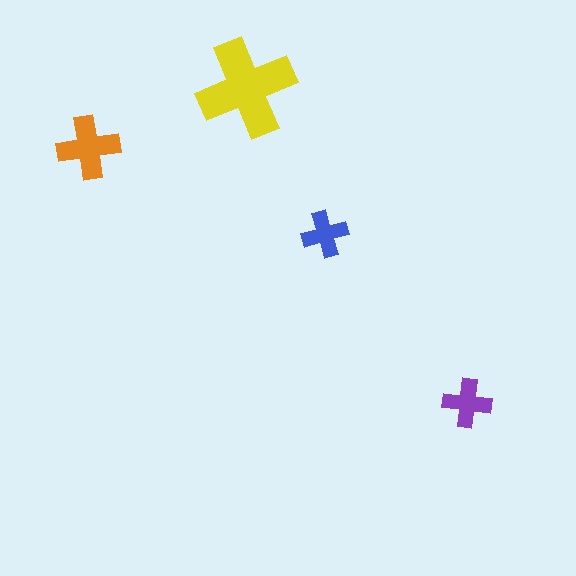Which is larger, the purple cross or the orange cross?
The orange one.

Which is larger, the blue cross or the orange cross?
The orange one.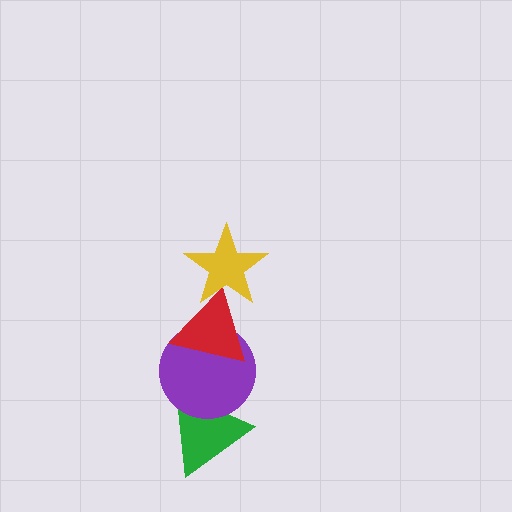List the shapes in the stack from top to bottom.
From top to bottom: the yellow star, the red triangle, the purple circle, the green triangle.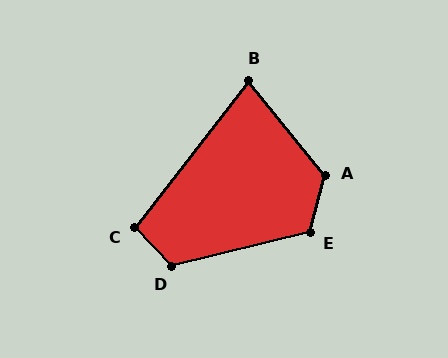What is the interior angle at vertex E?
Approximately 118 degrees (obtuse).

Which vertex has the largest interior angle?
A, at approximately 126 degrees.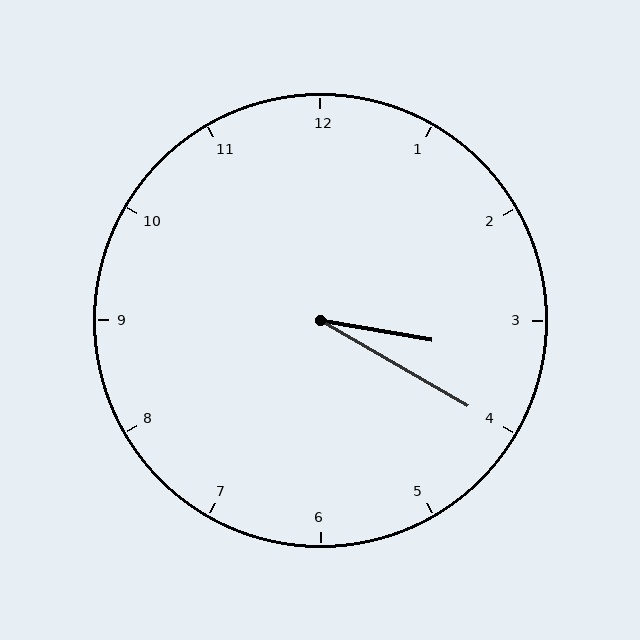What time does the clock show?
3:20.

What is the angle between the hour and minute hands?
Approximately 20 degrees.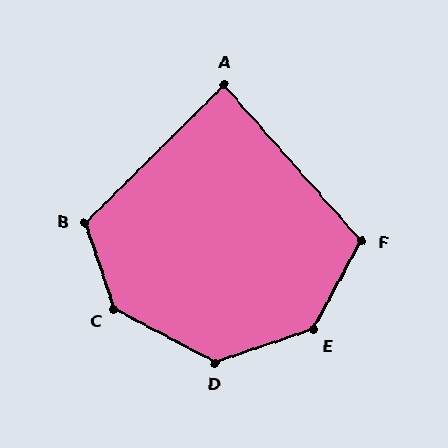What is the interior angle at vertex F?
Approximately 110 degrees (obtuse).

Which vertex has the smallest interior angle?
A, at approximately 87 degrees.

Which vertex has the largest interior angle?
C, at approximately 137 degrees.